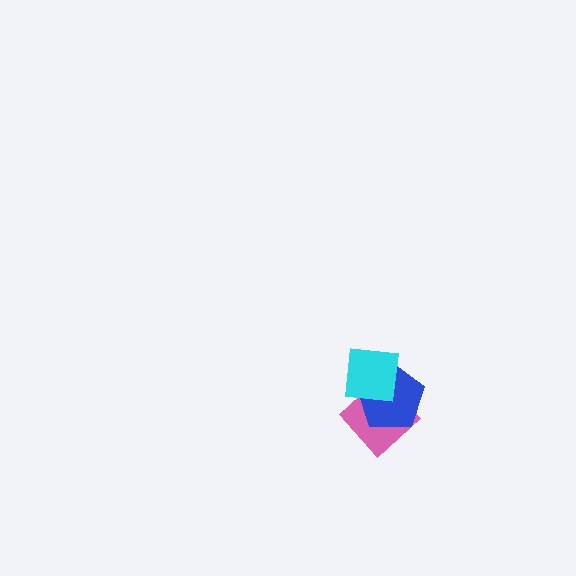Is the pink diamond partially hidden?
Yes, it is partially covered by another shape.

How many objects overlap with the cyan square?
2 objects overlap with the cyan square.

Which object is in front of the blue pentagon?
The cyan square is in front of the blue pentagon.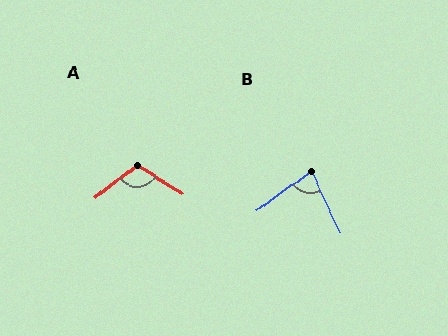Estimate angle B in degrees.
Approximately 79 degrees.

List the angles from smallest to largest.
B (79°), A (110°).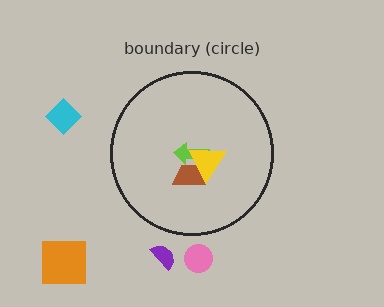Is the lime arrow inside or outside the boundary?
Inside.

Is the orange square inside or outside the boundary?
Outside.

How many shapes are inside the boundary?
3 inside, 4 outside.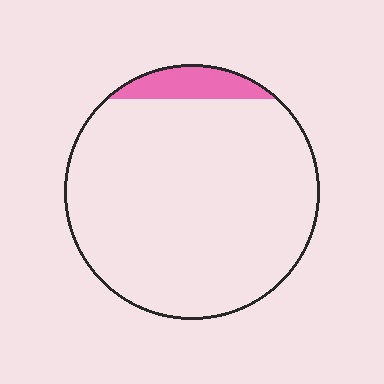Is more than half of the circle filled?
No.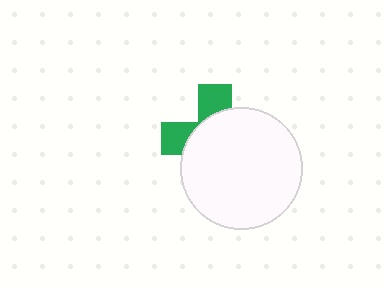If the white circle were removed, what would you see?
You would see the complete green cross.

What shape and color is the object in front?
The object in front is a white circle.